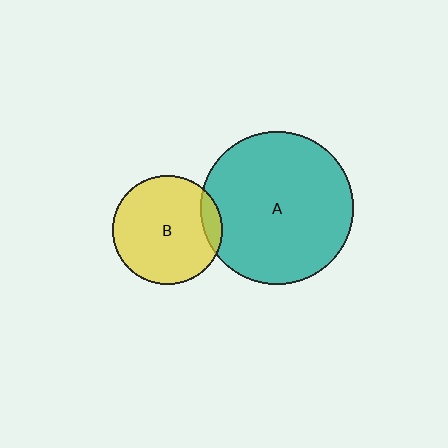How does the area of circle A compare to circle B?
Approximately 2.0 times.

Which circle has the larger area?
Circle A (teal).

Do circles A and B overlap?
Yes.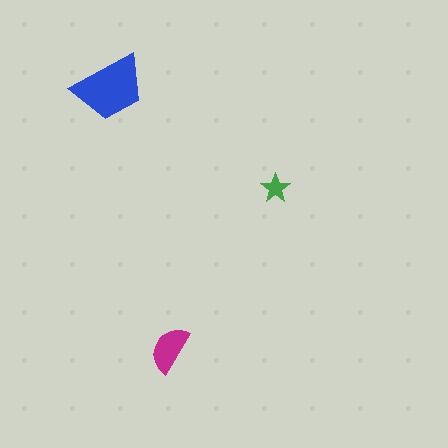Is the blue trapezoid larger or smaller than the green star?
Larger.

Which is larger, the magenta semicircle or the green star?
The magenta semicircle.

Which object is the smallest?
The green star.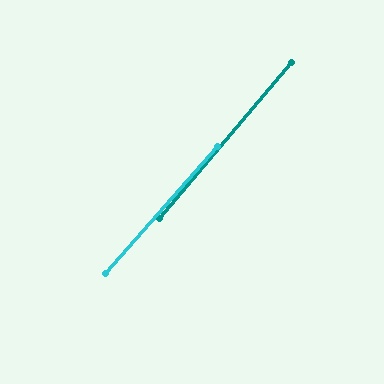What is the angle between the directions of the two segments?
Approximately 1 degree.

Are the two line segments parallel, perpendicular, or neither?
Parallel — their directions differ by only 1.2°.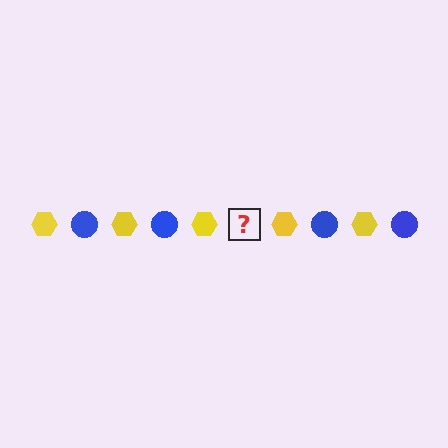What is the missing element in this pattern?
The missing element is a blue circle.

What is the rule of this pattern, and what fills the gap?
The rule is that the pattern alternates between yellow hexagon and blue circle. The gap should be filled with a blue circle.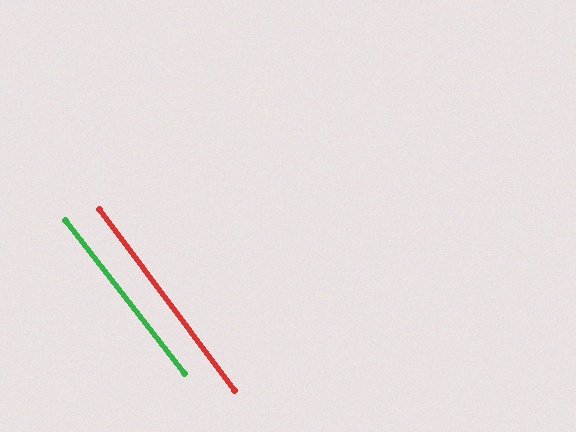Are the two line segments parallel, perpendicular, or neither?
Parallel — their directions differ by only 1.2°.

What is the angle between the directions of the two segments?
Approximately 1 degree.